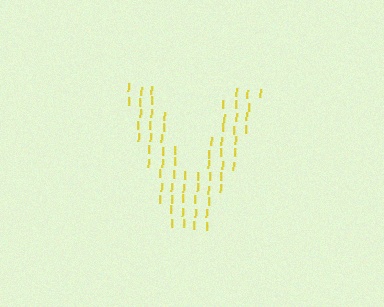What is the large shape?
The large shape is the letter V.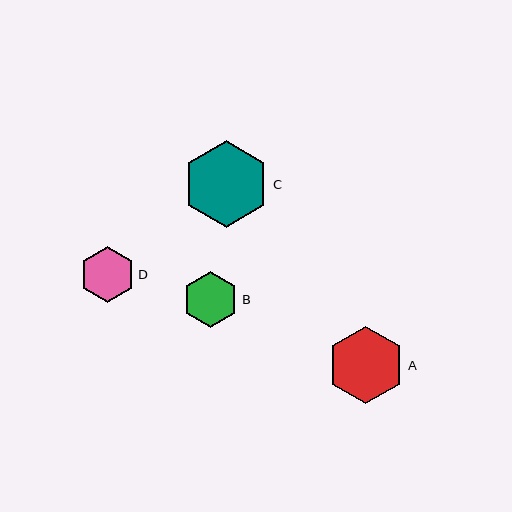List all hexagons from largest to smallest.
From largest to smallest: C, A, B, D.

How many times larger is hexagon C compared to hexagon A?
Hexagon C is approximately 1.1 times the size of hexagon A.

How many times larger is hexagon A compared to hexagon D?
Hexagon A is approximately 1.4 times the size of hexagon D.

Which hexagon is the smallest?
Hexagon D is the smallest with a size of approximately 56 pixels.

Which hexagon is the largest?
Hexagon C is the largest with a size of approximately 87 pixels.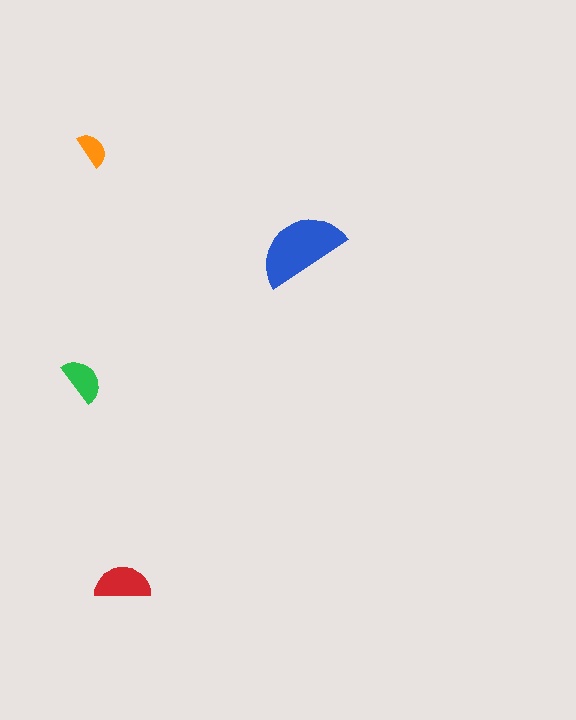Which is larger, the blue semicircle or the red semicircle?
The blue one.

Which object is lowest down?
The red semicircle is bottommost.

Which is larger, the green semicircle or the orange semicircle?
The green one.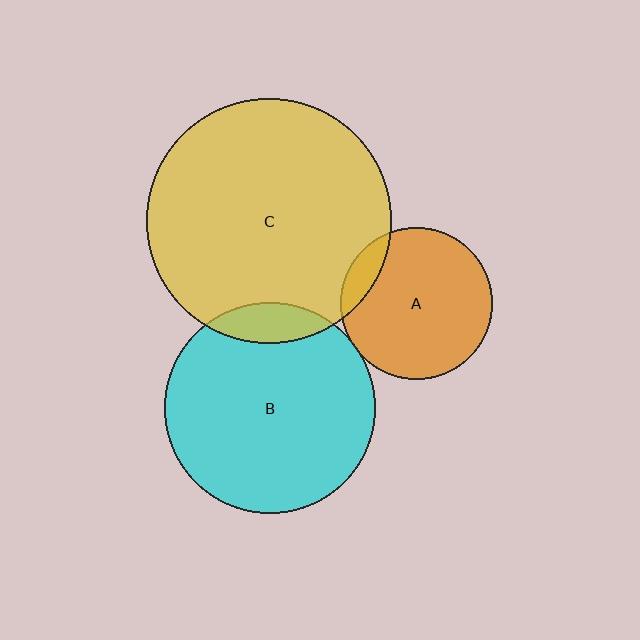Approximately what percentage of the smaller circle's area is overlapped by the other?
Approximately 10%.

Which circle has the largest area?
Circle C (yellow).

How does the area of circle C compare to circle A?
Approximately 2.6 times.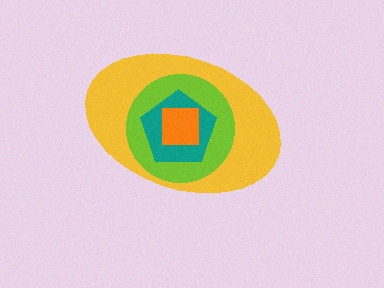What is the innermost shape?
The orange square.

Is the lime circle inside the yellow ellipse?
Yes.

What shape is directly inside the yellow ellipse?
The lime circle.